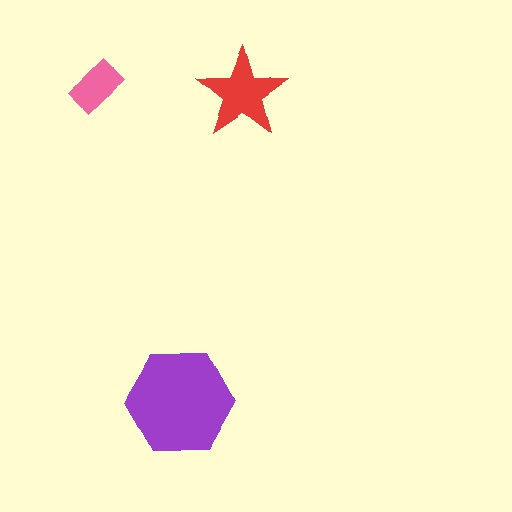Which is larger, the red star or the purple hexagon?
The purple hexagon.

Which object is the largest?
The purple hexagon.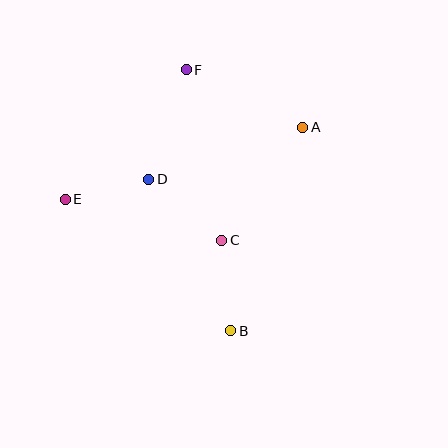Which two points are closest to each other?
Points D and E are closest to each other.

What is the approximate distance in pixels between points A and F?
The distance between A and F is approximately 130 pixels.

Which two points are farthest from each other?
Points B and F are farthest from each other.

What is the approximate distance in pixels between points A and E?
The distance between A and E is approximately 248 pixels.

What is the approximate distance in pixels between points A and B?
The distance between A and B is approximately 216 pixels.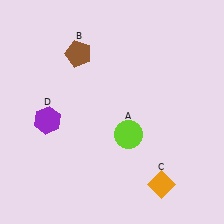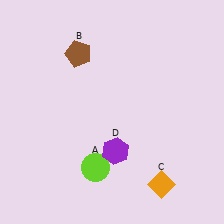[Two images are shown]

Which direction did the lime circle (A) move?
The lime circle (A) moved down.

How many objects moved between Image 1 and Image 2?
2 objects moved between the two images.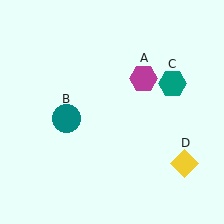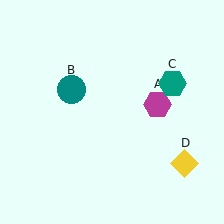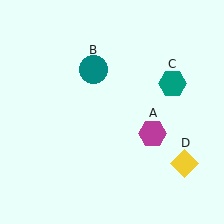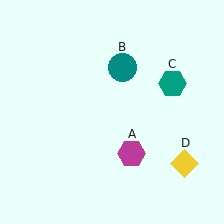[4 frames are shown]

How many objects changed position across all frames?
2 objects changed position: magenta hexagon (object A), teal circle (object B).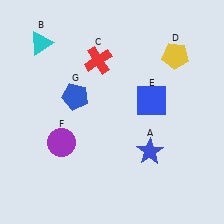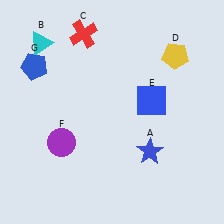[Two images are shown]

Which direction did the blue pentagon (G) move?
The blue pentagon (G) moved left.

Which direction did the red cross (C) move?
The red cross (C) moved up.